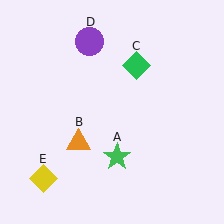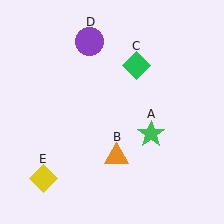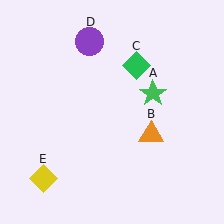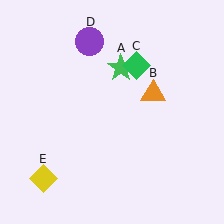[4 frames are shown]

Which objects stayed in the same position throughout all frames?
Green diamond (object C) and purple circle (object D) and yellow diamond (object E) remained stationary.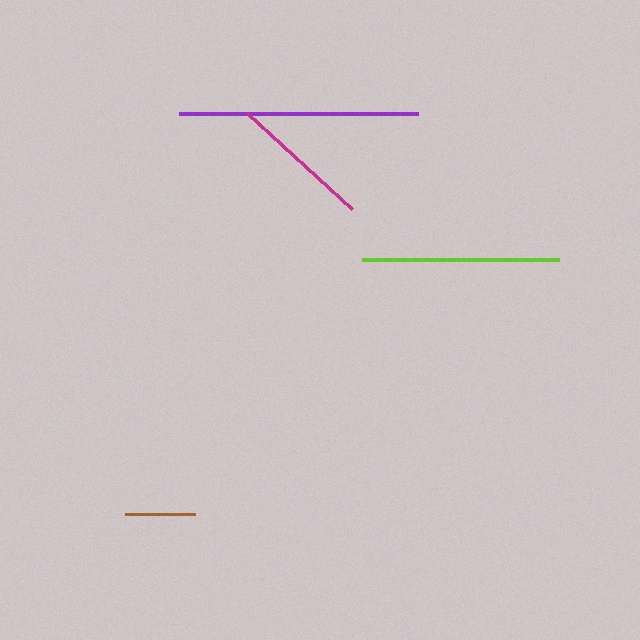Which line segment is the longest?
The purple line is the longest at approximately 239 pixels.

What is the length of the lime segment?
The lime segment is approximately 197 pixels long.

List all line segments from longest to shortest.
From longest to shortest: purple, lime, magenta, brown.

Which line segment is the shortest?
The brown line is the shortest at approximately 69 pixels.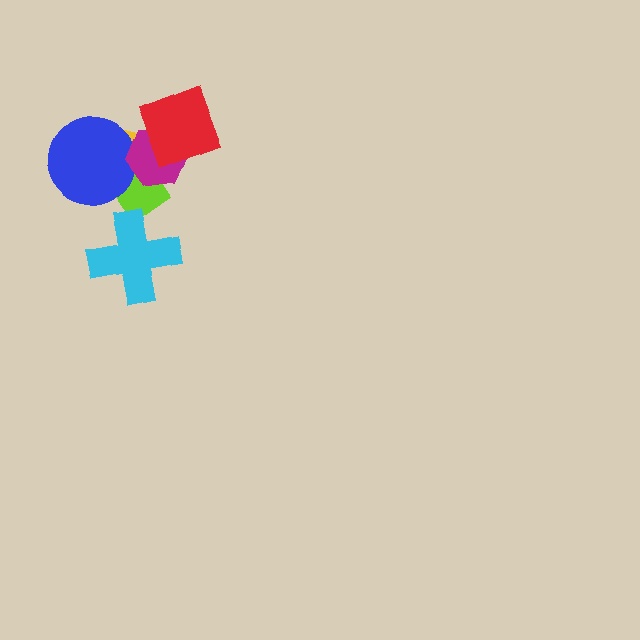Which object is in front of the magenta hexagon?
The red diamond is in front of the magenta hexagon.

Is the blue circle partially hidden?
Yes, it is partially covered by another shape.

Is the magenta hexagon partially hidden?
Yes, it is partially covered by another shape.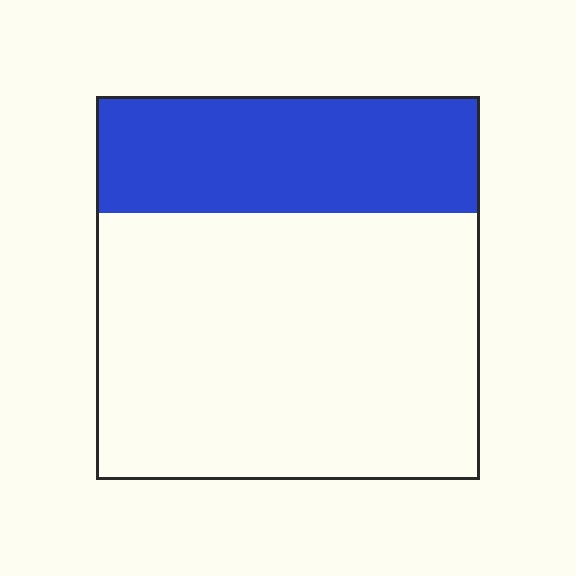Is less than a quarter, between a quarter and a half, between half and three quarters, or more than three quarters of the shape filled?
Between a quarter and a half.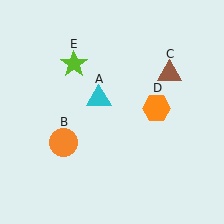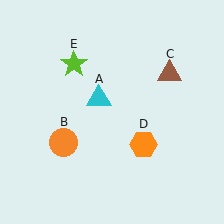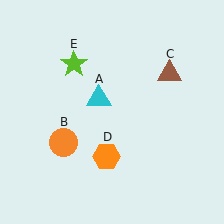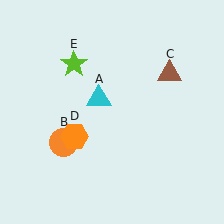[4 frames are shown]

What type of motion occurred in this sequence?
The orange hexagon (object D) rotated clockwise around the center of the scene.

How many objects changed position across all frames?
1 object changed position: orange hexagon (object D).